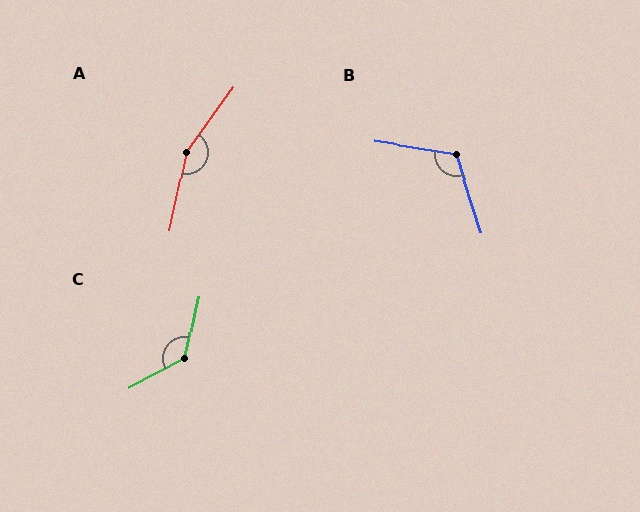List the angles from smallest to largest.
B (117°), C (131°), A (156°).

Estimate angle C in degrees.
Approximately 131 degrees.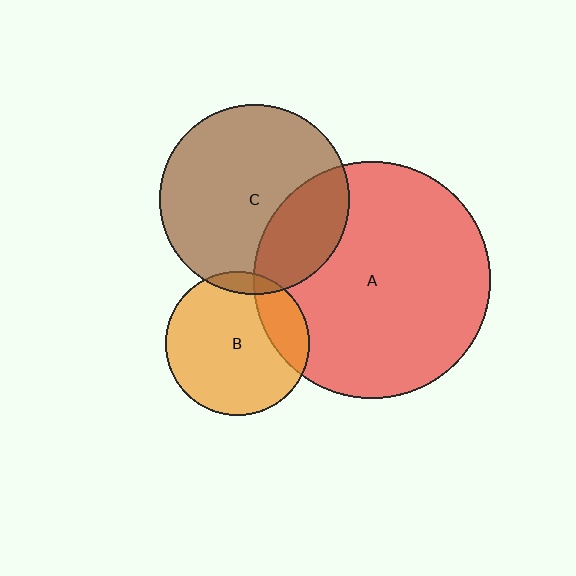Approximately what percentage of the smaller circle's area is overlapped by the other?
Approximately 5%.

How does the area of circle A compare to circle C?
Approximately 1.6 times.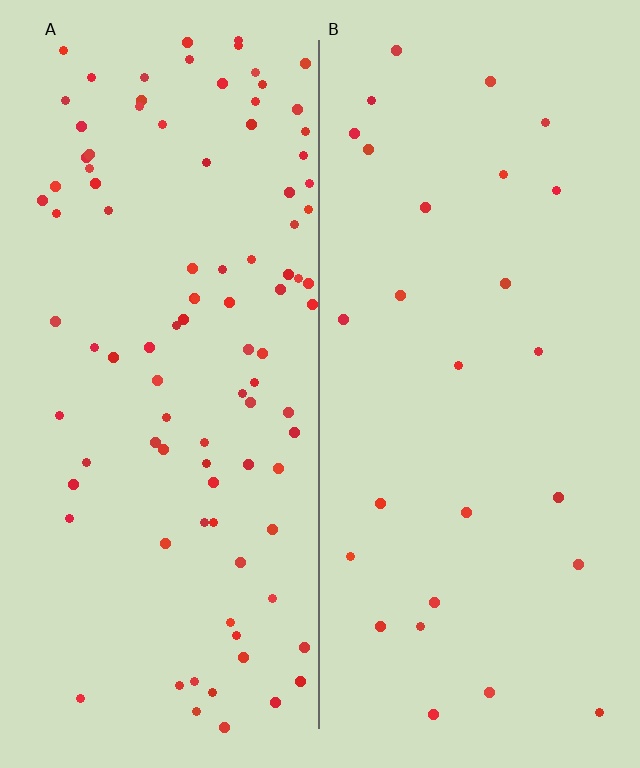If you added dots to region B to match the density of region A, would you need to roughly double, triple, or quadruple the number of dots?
Approximately quadruple.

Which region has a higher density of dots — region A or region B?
A (the left).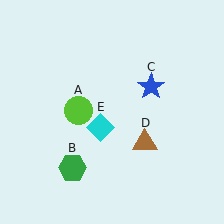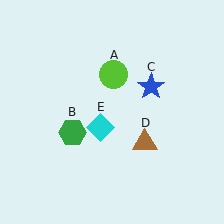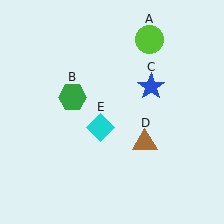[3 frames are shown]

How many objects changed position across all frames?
2 objects changed position: lime circle (object A), green hexagon (object B).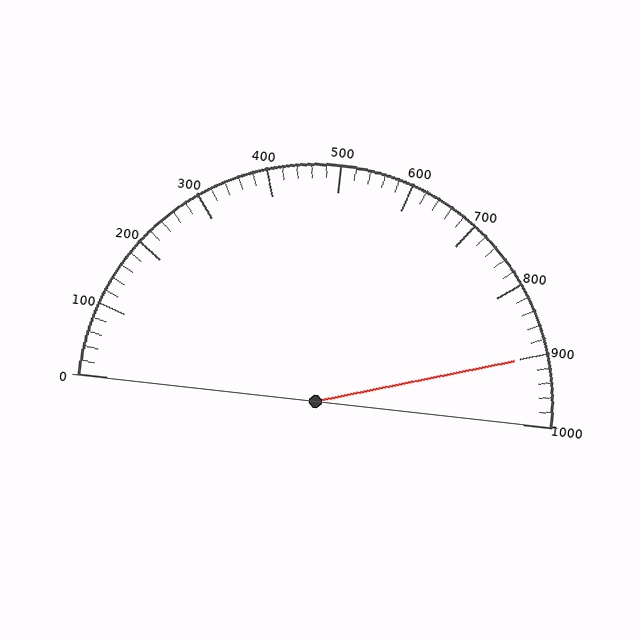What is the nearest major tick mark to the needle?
The nearest major tick mark is 900.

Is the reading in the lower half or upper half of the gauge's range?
The reading is in the upper half of the range (0 to 1000).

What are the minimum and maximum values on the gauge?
The gauge ranges from 0 to 1000.